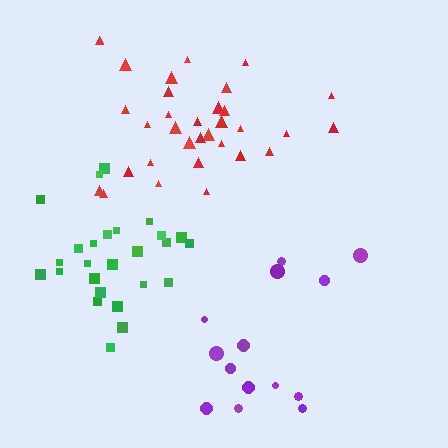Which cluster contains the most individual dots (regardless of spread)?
Red (33).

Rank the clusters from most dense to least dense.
green, red, purple.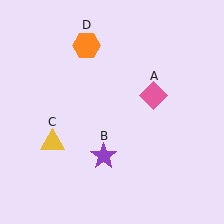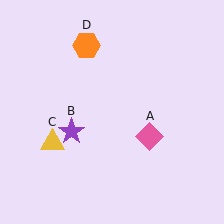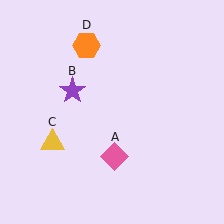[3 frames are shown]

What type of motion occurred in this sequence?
The pink diamond (object A), purple star (object B) rotated clockwise around the center of the scene.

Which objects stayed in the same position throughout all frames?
Yellow triangle (object C) and orange hexagon (object D) remained stationary.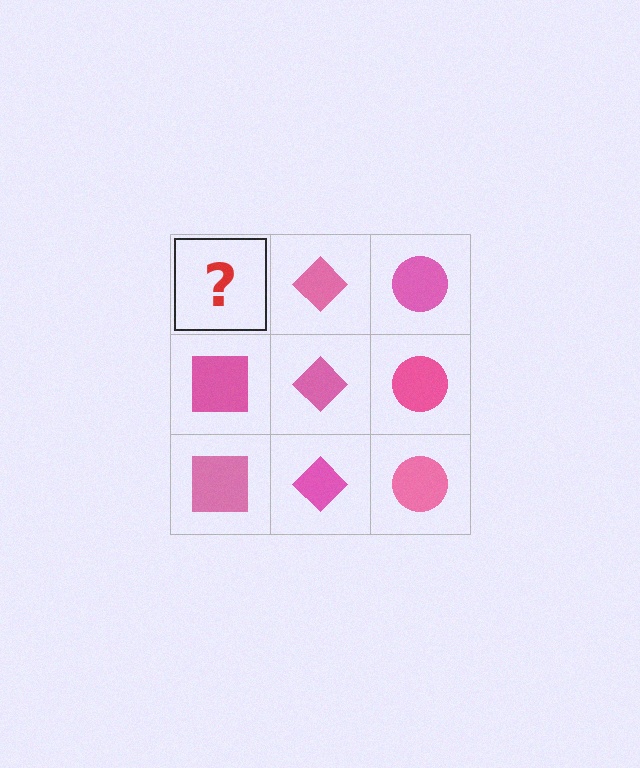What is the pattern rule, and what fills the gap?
The rule is that each column has a consistent shape. The gap should be filled with a pink square.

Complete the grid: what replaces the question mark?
The question mark should be replaced with a pink square.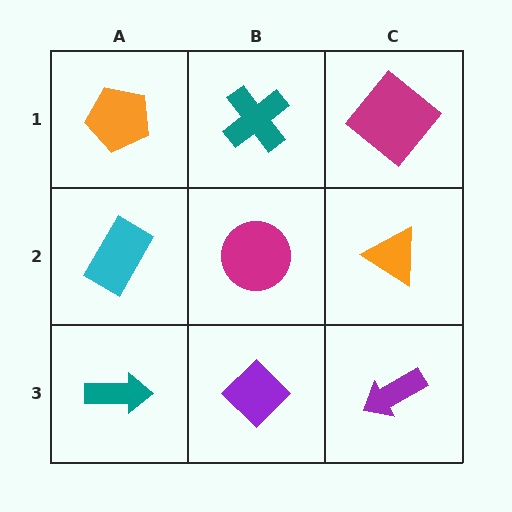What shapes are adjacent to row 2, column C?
A magenta diamond (row 1, column C), a purple arrow (row 3, column C), a magenta circle (row 2, column B).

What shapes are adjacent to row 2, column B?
A teal cross (row 1, column B), a purple diamond (row 3, column B), a cyan rectangle (row 2, column A), an orange triangle (row 2, column C).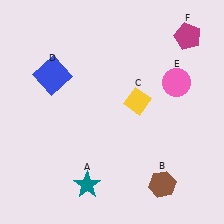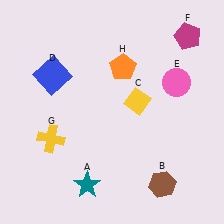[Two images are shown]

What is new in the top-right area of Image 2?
An orange pentagon (H) was added in the top-right area of Image 2.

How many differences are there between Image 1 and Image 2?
There are 2 differences between the two images.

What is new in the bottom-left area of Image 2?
A yellow cross (G) was added in the bottom-left area of Image 2.